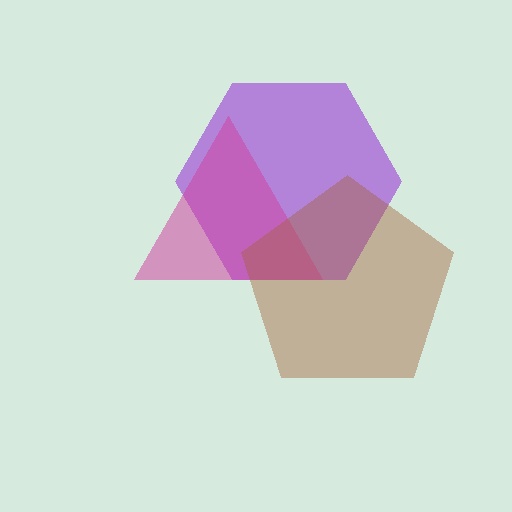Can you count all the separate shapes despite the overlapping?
Yes, there are 3 separate shapes.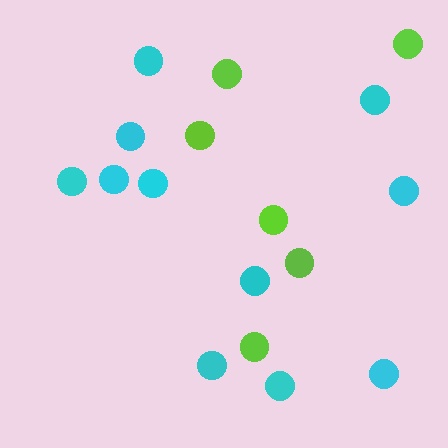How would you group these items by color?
There are 2 groups: one group of cyan circles (11) and one group of lime circles (6).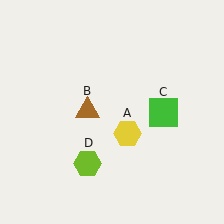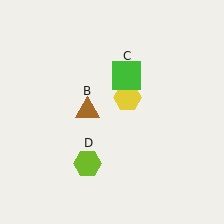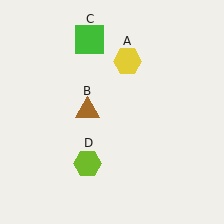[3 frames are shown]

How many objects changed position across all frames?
2 objects changed position: yellow hexagon (object A), green square (object C).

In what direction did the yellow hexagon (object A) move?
The yellow hexagon (object A) moved up.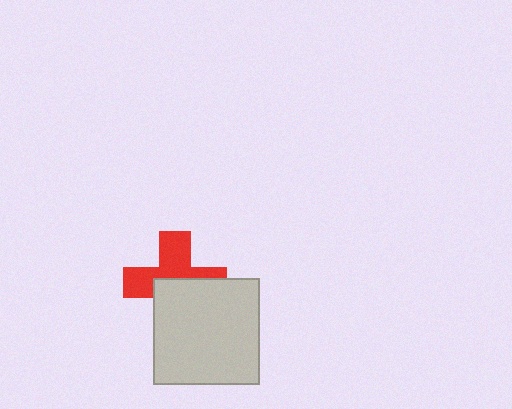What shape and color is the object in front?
The object in front is a light gray square.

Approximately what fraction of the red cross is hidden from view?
Roughly 49% of the red cross is hidden behind the light gray square.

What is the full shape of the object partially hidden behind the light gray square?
The partially hidden object is a red cross.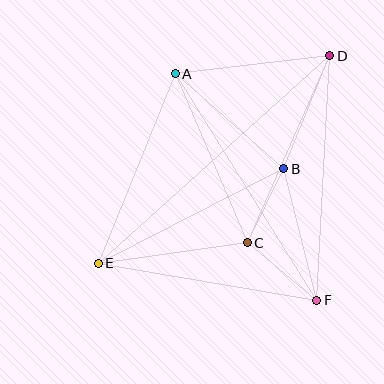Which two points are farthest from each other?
Points D and E are farthest from each other.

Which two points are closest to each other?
Points B and C are closest to each other.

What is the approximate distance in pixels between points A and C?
The distance between A and C is approximately 184 pixels.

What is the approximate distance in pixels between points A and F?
The distance between A and F is approximately 267 pixels.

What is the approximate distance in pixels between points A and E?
The distance between A and E is approximately 205 pixels.